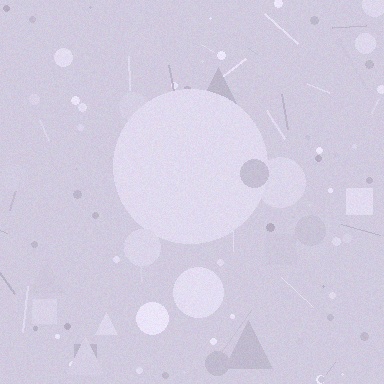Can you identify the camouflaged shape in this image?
The camouflaged shape is a circle.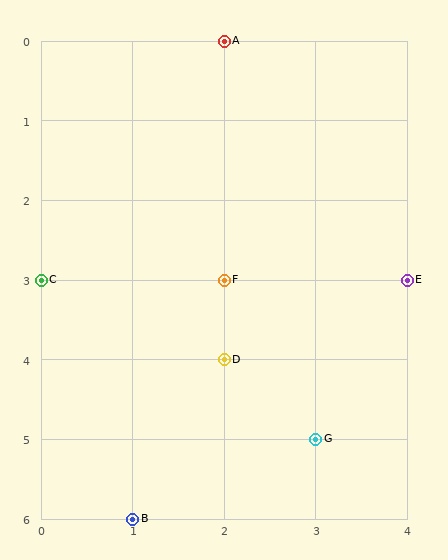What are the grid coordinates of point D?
Point D is at grid coordinates (2, 4).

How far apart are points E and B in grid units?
Points E and B are 3 columns and 3 rows apart (about 4.2 grid units diagonally).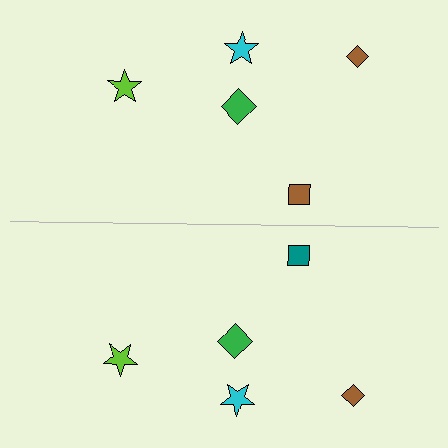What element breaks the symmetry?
The teal square on the bottom side breaks the symmetry — its mirror counterpart is brown.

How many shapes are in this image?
There are 10 shapes in this image.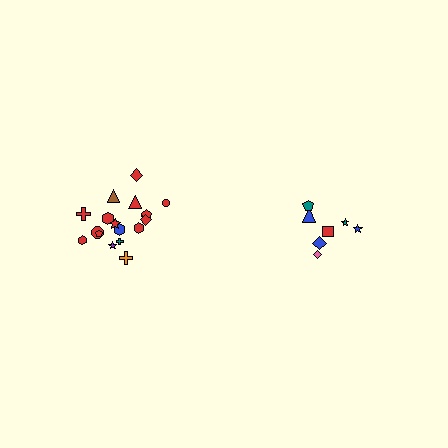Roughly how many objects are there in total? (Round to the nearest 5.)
Roughly 25 objects in total.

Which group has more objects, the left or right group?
The left group.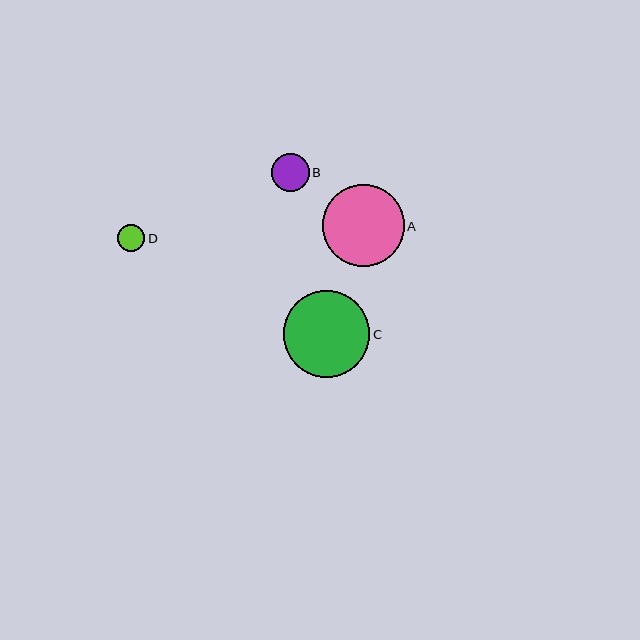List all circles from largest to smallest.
From largest to smallest: C, A, B, D.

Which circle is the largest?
Circle C is the largest with a size of approximately 86 pixels.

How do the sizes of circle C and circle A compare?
Circle C and circle A are approximately the same size.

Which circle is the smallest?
Circle D is the smallest with a size of approximately 27 pixels.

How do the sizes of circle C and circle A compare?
Circle C and circle A are approximately the same size.